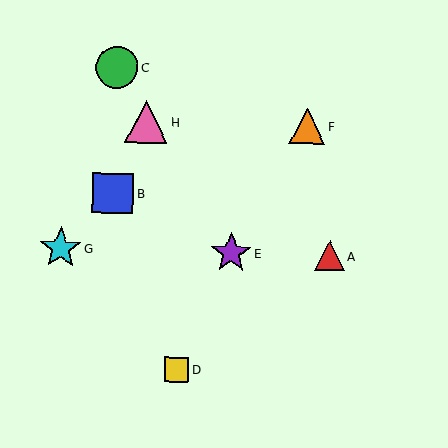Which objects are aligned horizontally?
Objects A, E, G are aligned horizontally.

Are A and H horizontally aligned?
No, A is at y≈256 and H is at y≈122.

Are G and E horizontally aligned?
Yes, both are at y≈248.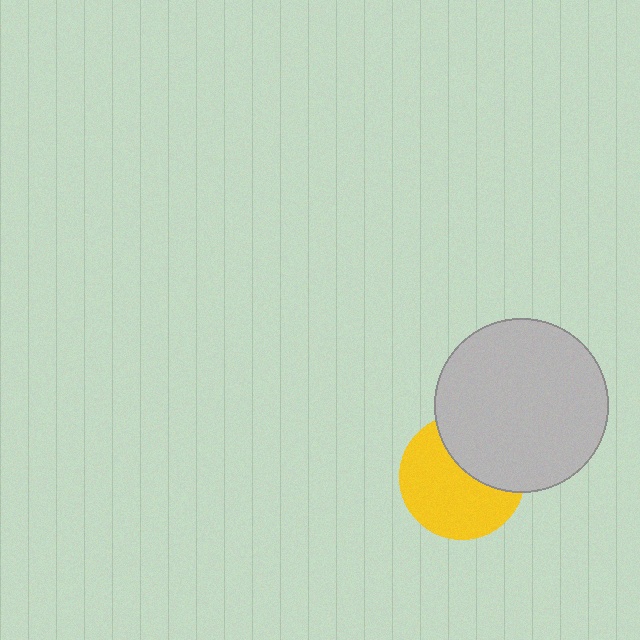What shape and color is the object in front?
The object in front is a light gray circle.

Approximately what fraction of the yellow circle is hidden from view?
Roughly 37% of the yellow circle is hidden behind the light gray circle.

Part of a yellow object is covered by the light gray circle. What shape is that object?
It is a circle.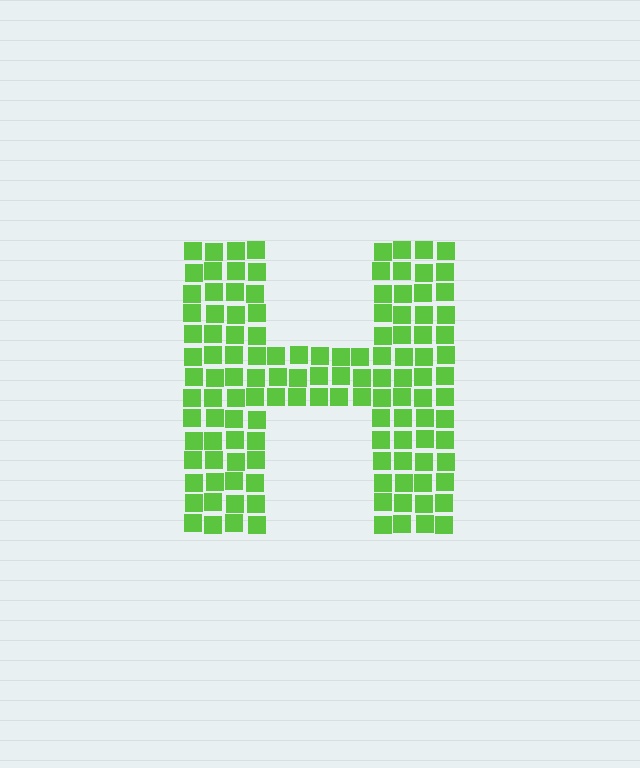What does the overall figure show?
The overall figure shows the letter H.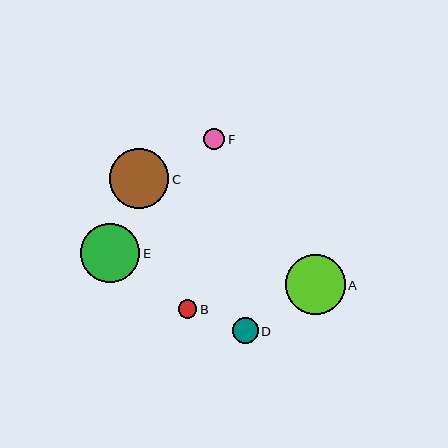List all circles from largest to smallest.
From largest to smallest: C, A, E, D, F, B.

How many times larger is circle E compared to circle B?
Circle E is approximately 3.2 times the size of circle B.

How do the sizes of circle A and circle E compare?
Circle A and circle E are approximately the same size.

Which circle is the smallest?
Circle B is the smallest with a size of approximately 18 pixels.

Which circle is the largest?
Circle C is the largest with a size of approximately 60 pixels.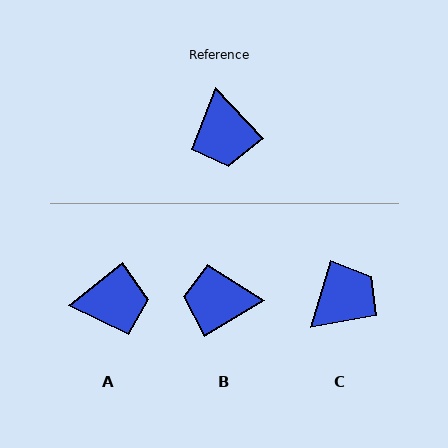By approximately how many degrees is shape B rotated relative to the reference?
Approximately 101 degrees clockwise.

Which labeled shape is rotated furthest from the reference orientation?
C, about 121 degrees away.